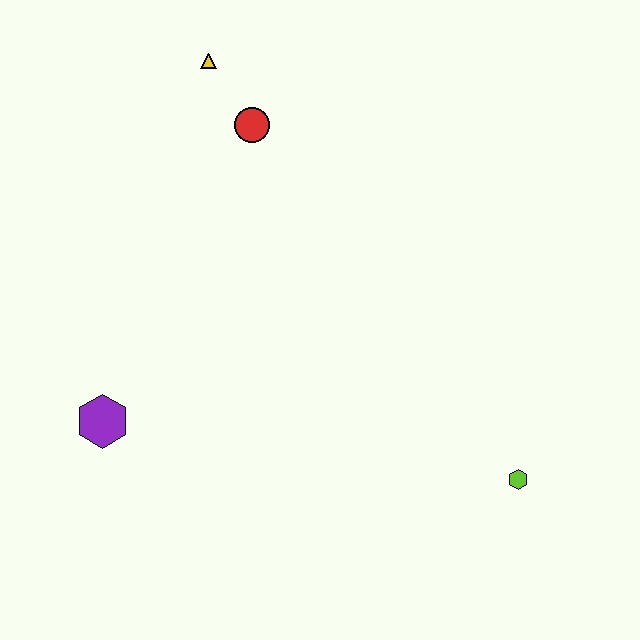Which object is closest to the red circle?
The yellow triangle is closest to the red circle.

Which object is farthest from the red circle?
The lime hexagon is farthest from the red circle.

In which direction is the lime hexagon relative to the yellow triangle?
The lime hexagon is below the yellow triangle.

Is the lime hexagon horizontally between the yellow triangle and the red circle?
No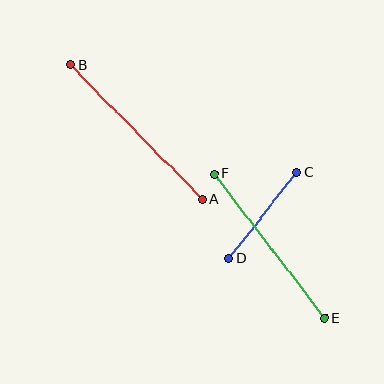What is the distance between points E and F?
The distance is approximately 182 pixels.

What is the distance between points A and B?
The distance is approximately 188 pixels.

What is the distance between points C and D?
The distance is approximately 110 pixels.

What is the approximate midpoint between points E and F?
The midpoint is at approximately (269, 246) pixels.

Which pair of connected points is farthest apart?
Points A and B are farthest apart.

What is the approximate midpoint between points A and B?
The midpoint is at approximately (136, 132) pixels.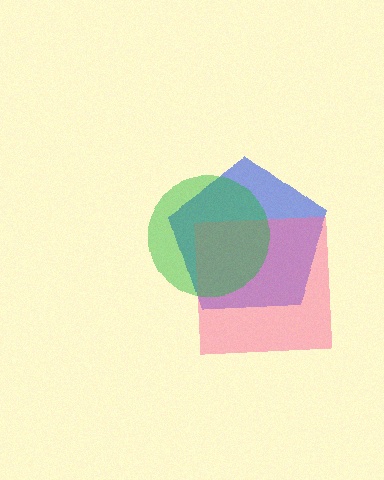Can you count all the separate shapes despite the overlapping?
Yes, there are 3 separate shapes.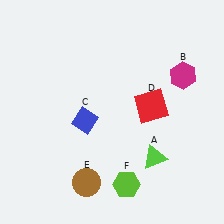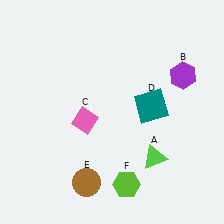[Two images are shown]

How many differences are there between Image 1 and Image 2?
There are 3 differences between the two images.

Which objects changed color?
B changed from magenta to purple. C changed from blue to pink. D changed from red to teal.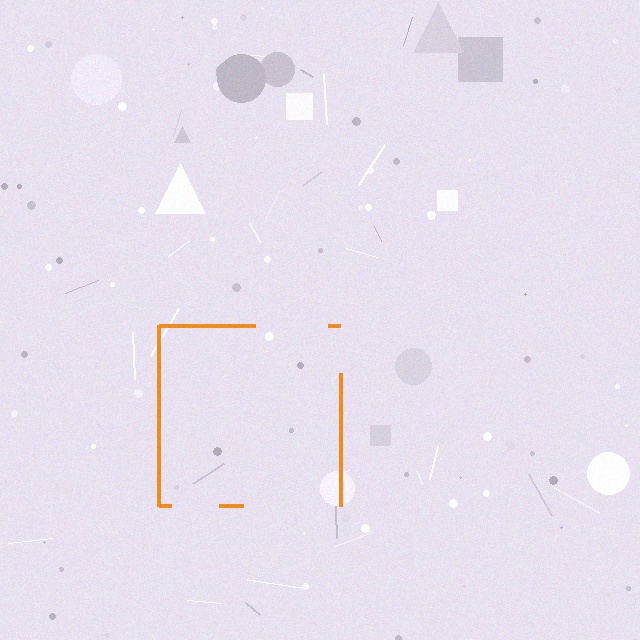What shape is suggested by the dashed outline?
The dashed outline suggests a square.